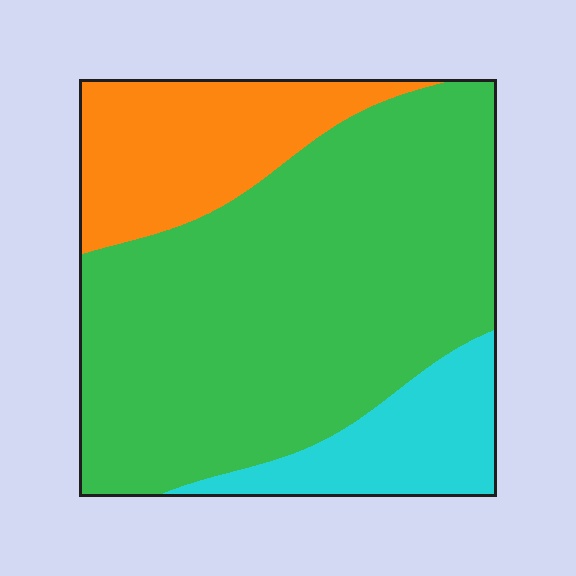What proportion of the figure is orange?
Orange takes up between a sixth and a third of the figure.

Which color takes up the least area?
Cyan, at roughly 15%.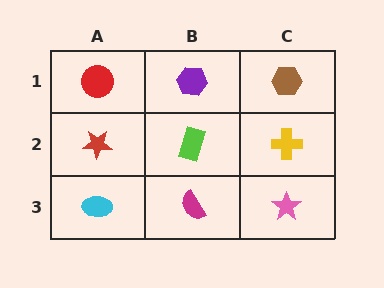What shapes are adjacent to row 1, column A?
A red star (row 2, column A), a purple hexagon (row 1, column B).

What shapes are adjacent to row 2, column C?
A brown hexagon (row 1, column C), a pink star (row 3, column C), a lime rectangle (row 2, column B).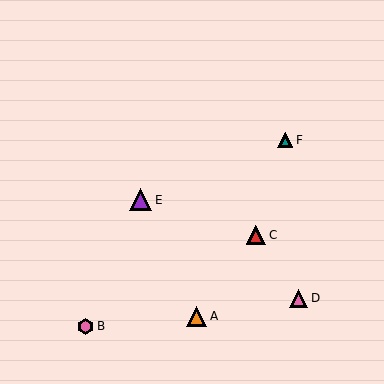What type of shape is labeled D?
Shape D is a pink triangle.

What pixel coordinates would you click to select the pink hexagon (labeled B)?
Click at (86, 326) to select the pink hexagon B.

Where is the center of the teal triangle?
The center of the teal triangle is at (285, 140).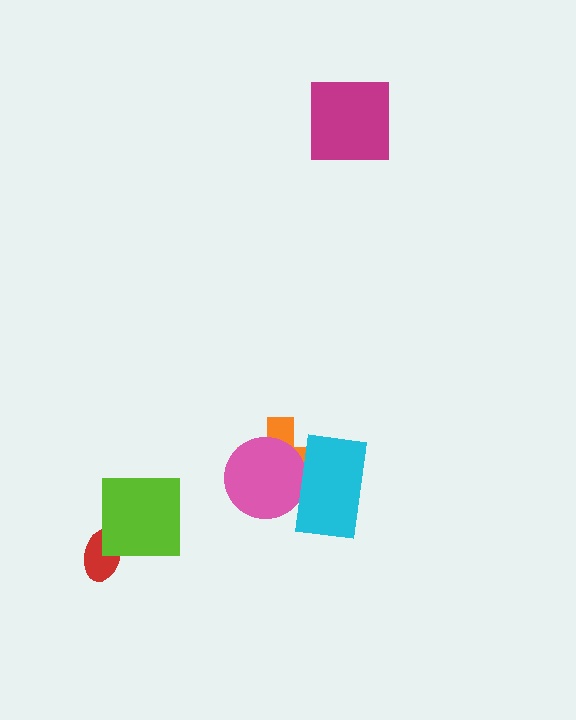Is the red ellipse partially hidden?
Yes, it is partially covered by another shape.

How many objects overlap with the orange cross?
2 objects overlap with the orange cross.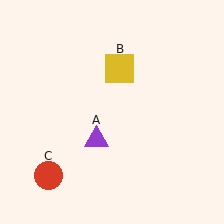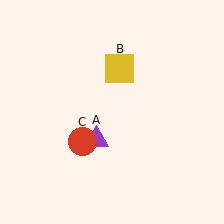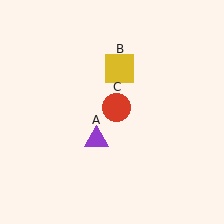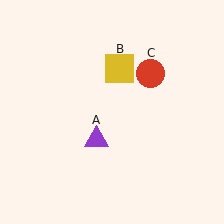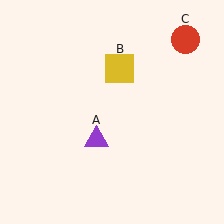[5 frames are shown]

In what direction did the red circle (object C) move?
The red circle (object C) moved up and to the right.